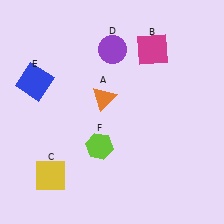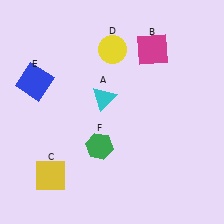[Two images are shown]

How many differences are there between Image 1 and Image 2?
There are 3 differences between the two images.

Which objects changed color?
A changed from orange to cyan. D changed from purple to yellow. F changed from lime to green.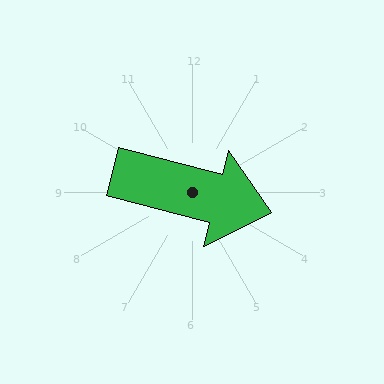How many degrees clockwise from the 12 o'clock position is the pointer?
Approximately 104 degrees.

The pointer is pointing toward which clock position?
Roughly 3 o'clock.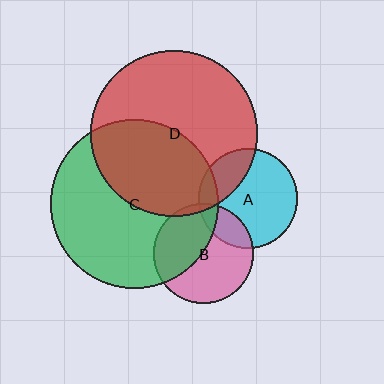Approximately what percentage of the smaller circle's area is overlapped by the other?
Approximately 45%.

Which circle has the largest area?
Circle C (green).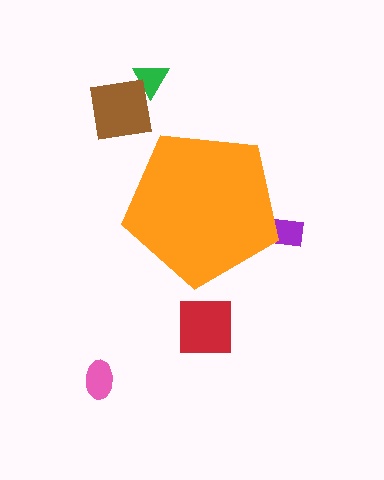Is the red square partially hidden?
No, the red square is fully visible.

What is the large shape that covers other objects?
An orange pentagon.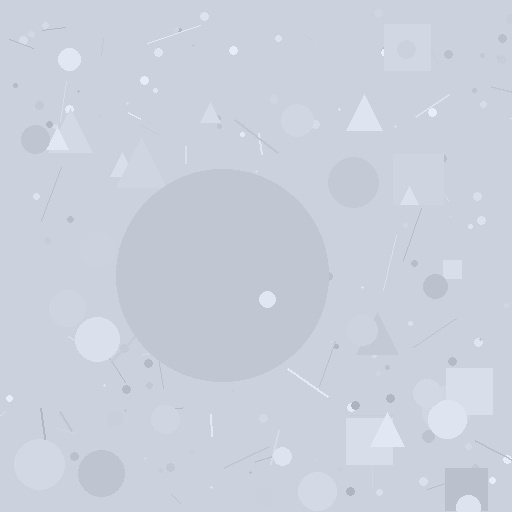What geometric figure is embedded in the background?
A circle is embedded in the background.